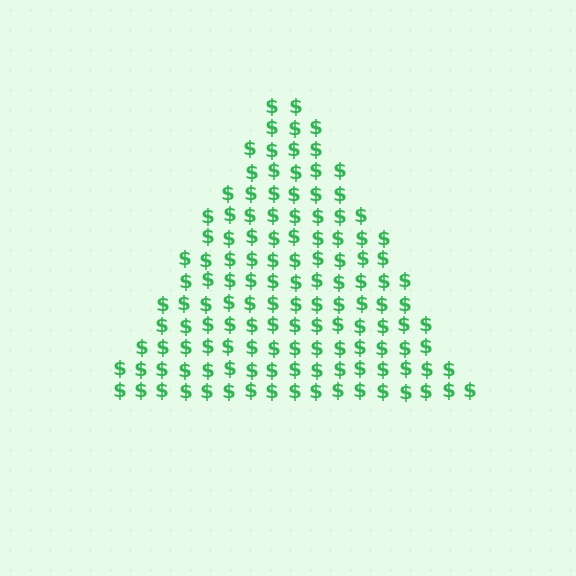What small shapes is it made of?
It is made of small dollar signs.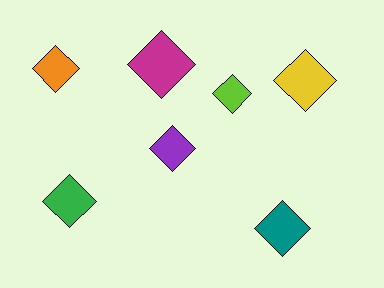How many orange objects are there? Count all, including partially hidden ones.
There is 1 orange object.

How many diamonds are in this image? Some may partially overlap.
There are 7 diamonds.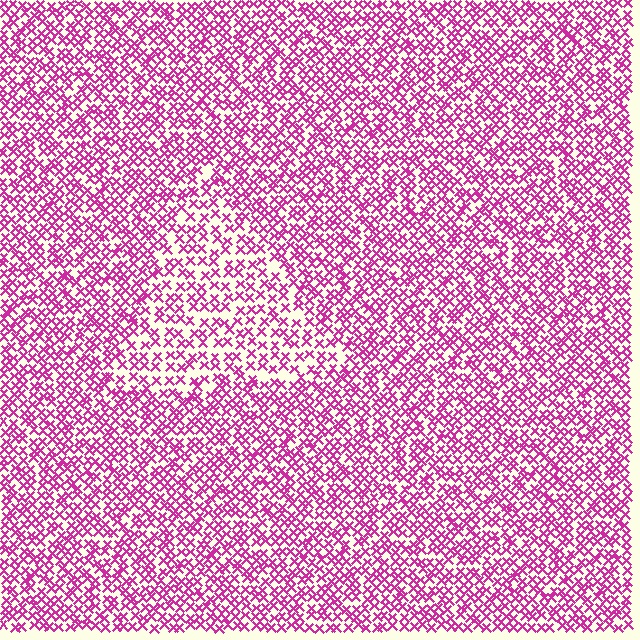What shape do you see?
I see a triangle.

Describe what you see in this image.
The image contains small magenta elements arranged at two different densities. A triangle-shaped region is visible where the elements are less densely packed than the surrounding area.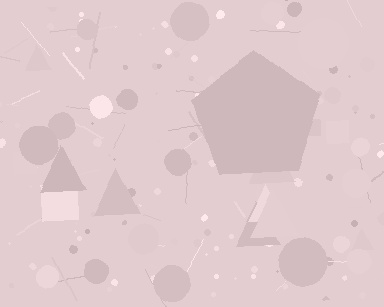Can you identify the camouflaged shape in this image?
The camouflaged shape is a pentagon.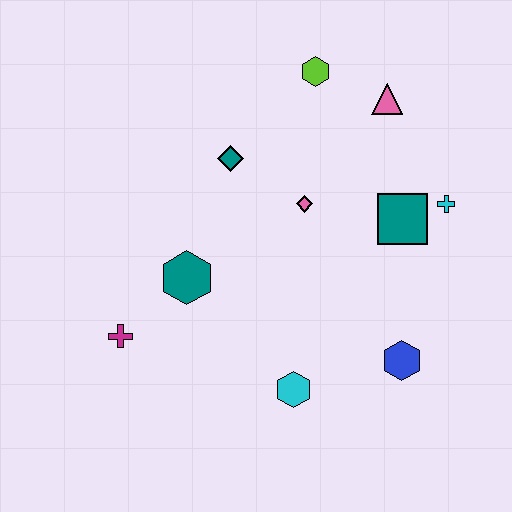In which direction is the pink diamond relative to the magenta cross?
The pink diamond is to the right of the magenta cross.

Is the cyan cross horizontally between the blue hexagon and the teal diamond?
No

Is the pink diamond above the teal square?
Yes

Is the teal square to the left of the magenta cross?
No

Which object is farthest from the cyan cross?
The magenta cross is farthest from the cyan cross.